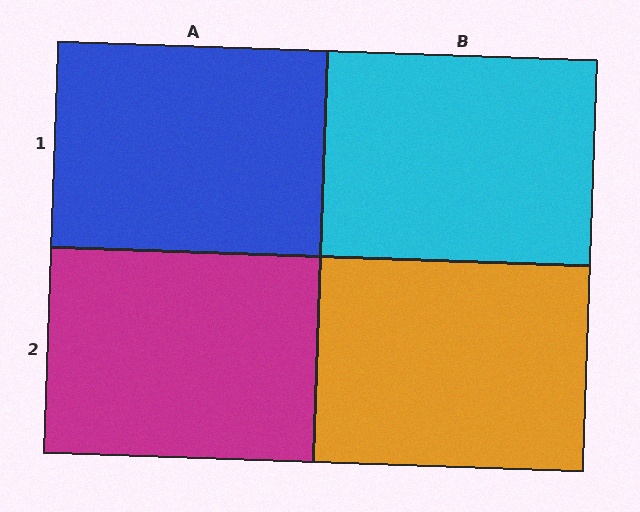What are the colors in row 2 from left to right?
Magenta, orange.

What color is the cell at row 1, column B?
Cyan.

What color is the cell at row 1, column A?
Blue.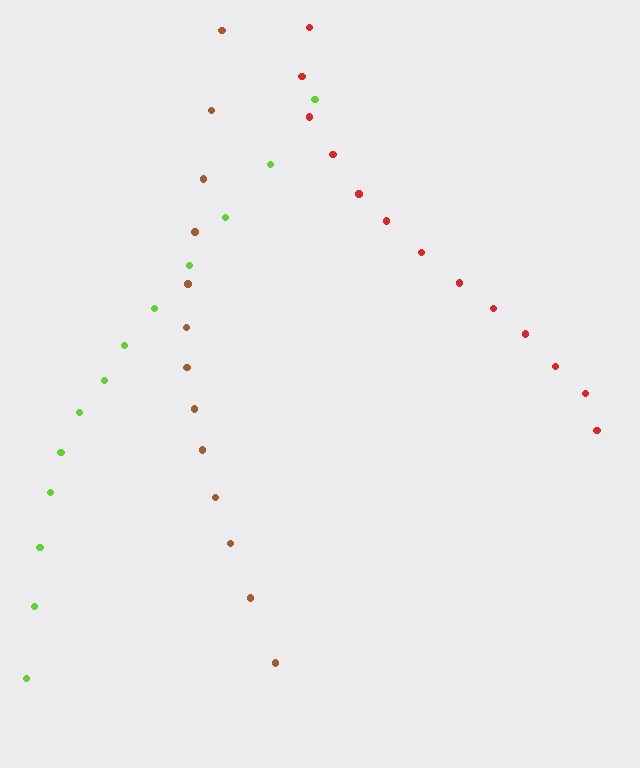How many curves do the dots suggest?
There are 3 distinct paths.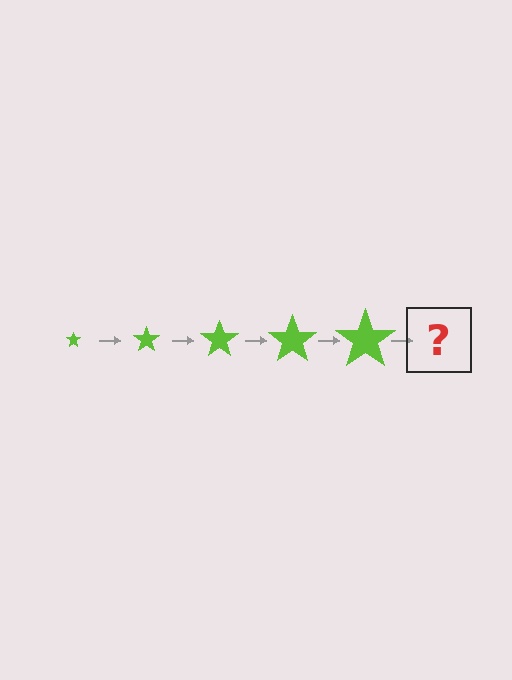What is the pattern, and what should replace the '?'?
The pattern is that the star gets progressively larger each step. The '?' should be a lime star, larger than the previous one.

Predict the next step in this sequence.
The next step is a lime star, larger than the previous one.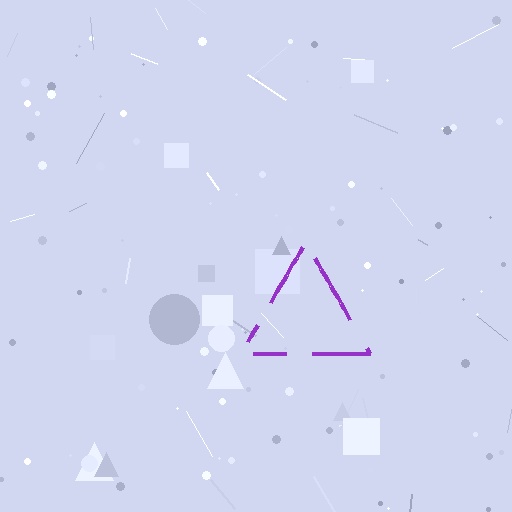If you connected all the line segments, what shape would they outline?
They would outline a triangle.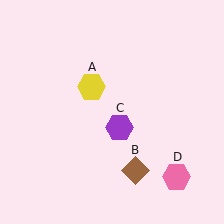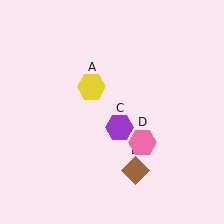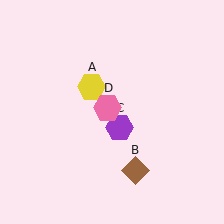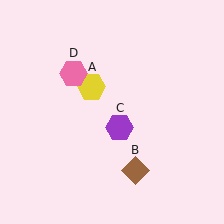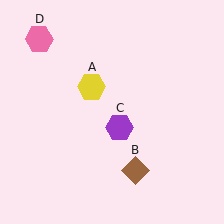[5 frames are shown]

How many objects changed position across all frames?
1 object changed position: pink hexagon (object D).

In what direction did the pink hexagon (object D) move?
The pink hexagon (object D) moved up and to the left.